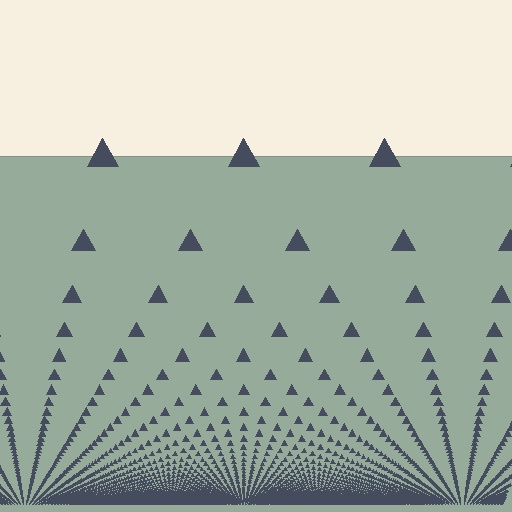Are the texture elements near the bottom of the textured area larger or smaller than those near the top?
Smaller. The gradient is inverted — elements near the bottom are smaller and denser.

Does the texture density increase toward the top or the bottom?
Density increases toward the bottom.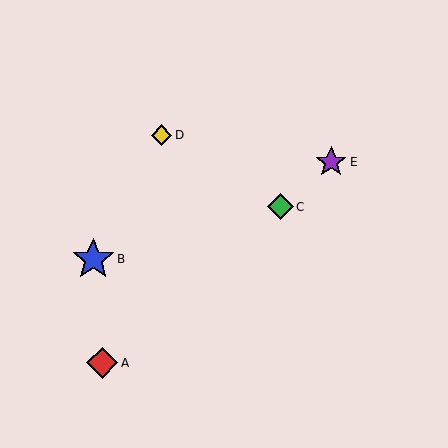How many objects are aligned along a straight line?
3 objects (A, C, E) are aligned along a straight line.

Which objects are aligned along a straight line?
Objects A, C, E are aligned along a straight line.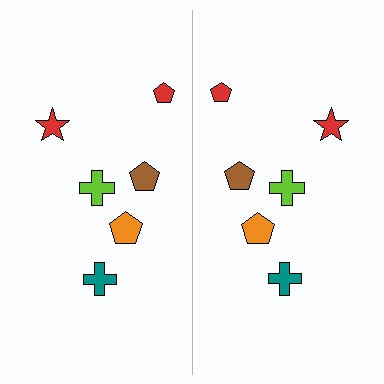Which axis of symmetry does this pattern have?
The pattern has a vertical axis of symmetry running through the center of the image.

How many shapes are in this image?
There are 12 shapes in this image.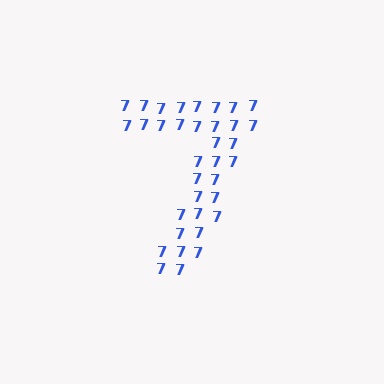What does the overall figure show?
The overall figure shows the digit 7.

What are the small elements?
The small elements are digit 7's.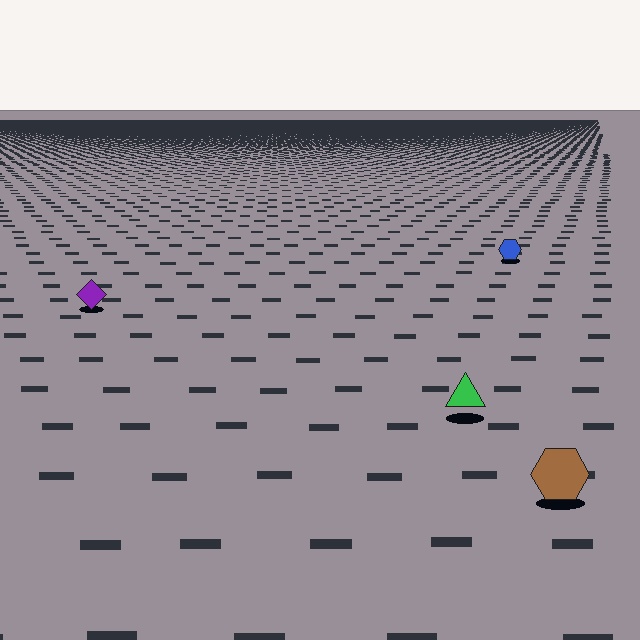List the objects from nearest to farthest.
From nearest to farthest: the brown hexagon, the green triangle, the purple diamond, the blue hexagon.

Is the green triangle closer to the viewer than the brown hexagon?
No. The brown hexagon is closer — you can tell from the texture gradient: the ground texture is coarser near it.